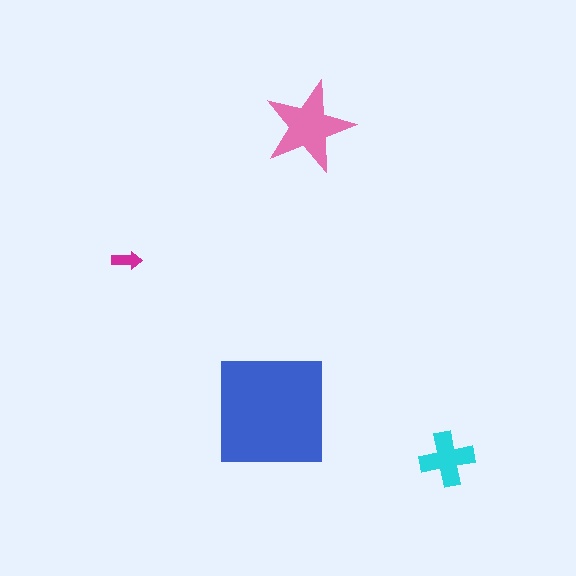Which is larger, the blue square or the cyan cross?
The blue square.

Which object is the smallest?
The magenta arrow.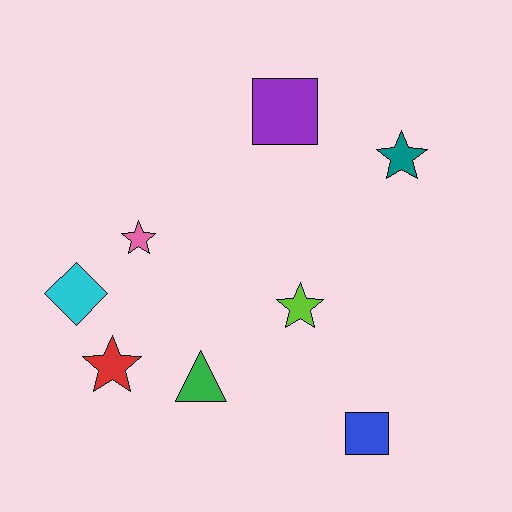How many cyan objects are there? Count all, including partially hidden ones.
There is 1 cyan object.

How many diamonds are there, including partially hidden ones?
There is 1 diamond.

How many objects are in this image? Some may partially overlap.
There are 8 objects.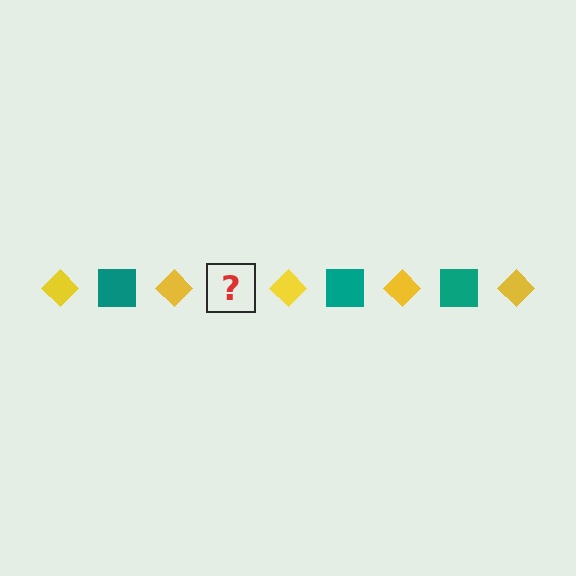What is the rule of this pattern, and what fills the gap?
The rule is that the pattern alternates between yellow diamond and teal square. The gap should be filled with a teal square.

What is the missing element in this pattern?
The missing element is a teal square.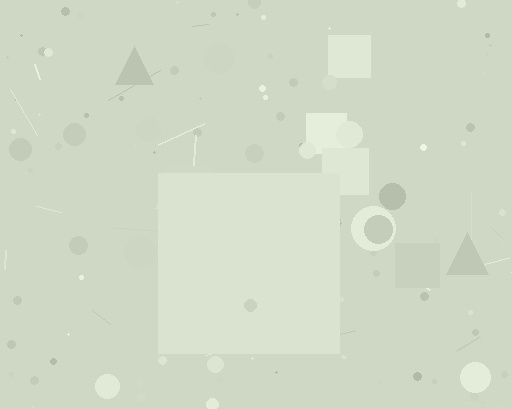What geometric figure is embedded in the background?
A square is embedded in the background.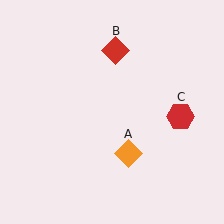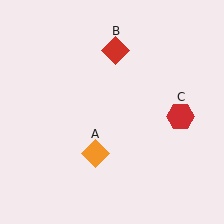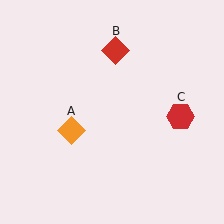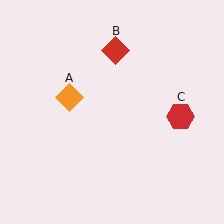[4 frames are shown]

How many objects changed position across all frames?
1 object changed position: orange diamond (object A).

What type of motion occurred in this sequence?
The orange diamond (object A) rotated clockwise around the center of the scene.